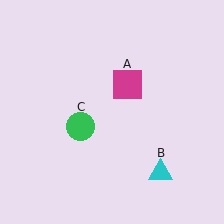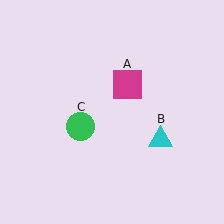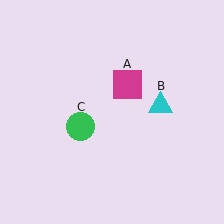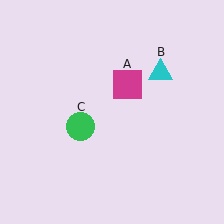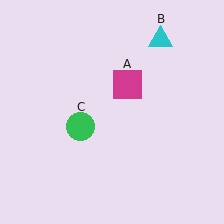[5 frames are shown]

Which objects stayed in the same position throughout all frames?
Magenta square (object A) and green circle (object C) remained stationary.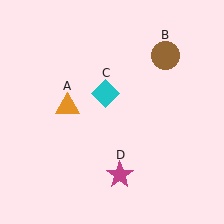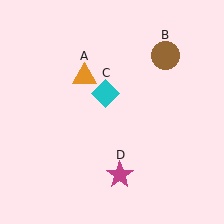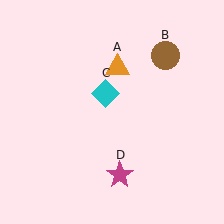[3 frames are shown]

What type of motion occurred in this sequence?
The orange triangle (object A) rotated clockwise around the center of the scene.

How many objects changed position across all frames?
1 object changed position: orange triangle (object A).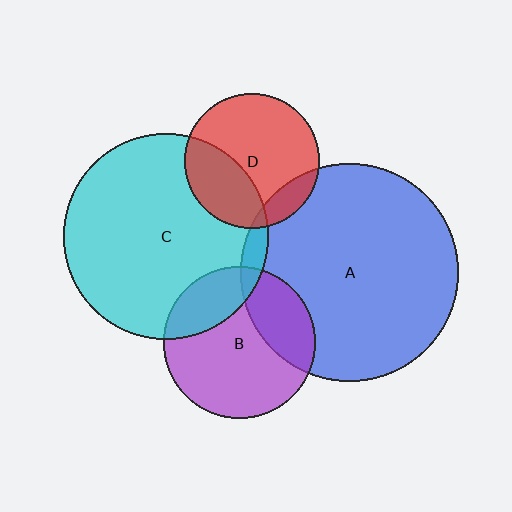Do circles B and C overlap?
Yes.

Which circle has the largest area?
Circle A (blue).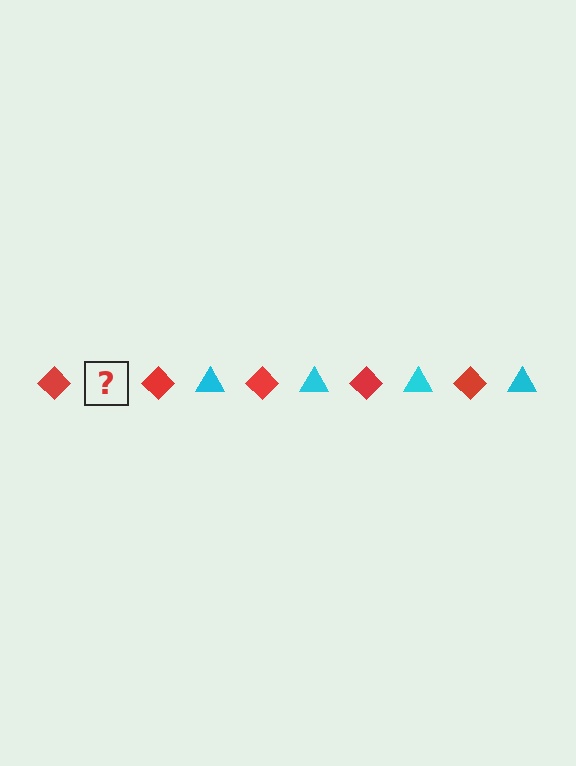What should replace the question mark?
The question mark should be replaced with a cyan triangle.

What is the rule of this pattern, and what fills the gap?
The rule is that the pattern alternates between red diamond and cyan triangle. The gap should be filled with a cyan triangle.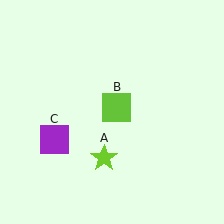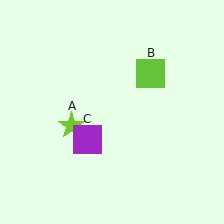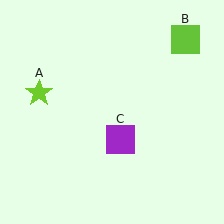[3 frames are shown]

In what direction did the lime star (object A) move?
The lime star (object A) moved up and to the left.